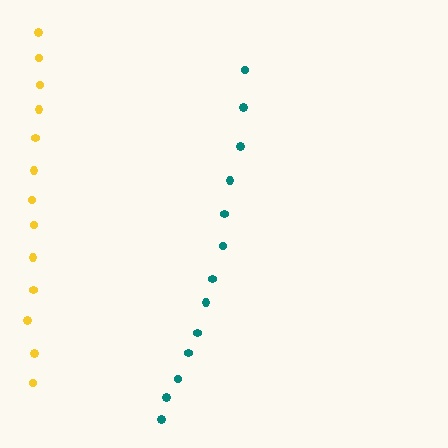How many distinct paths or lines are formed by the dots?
There are 2 distinct paths.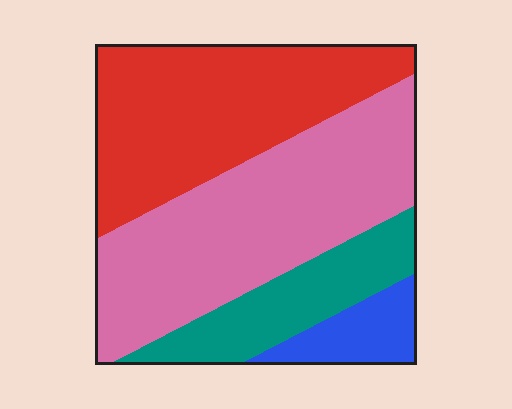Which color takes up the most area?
Pink, at roughly 40%.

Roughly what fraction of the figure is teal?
Teal covers roughly 15% of the figure.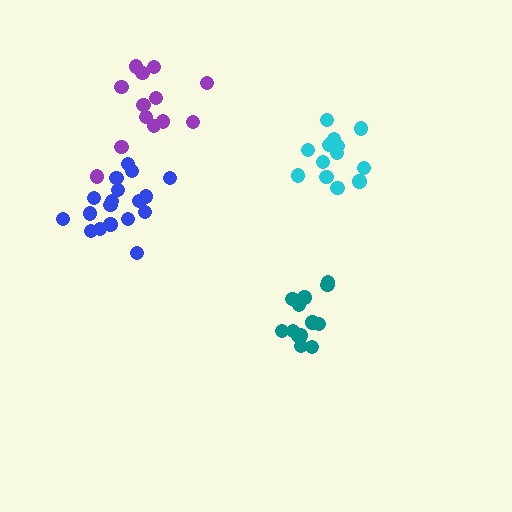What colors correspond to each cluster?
The clusters are colored: teal, purple, blue, cyan.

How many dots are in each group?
Group 1: 13 dots, Group 2: 13 dots, Group 3: 18 dots, Group 4: 14 dots (58 total).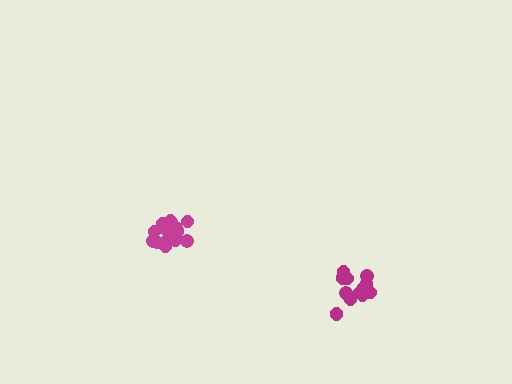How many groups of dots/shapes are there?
There are 2 groups.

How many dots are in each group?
Group 1: 15 dots, Group 2: 18 dots (33 total).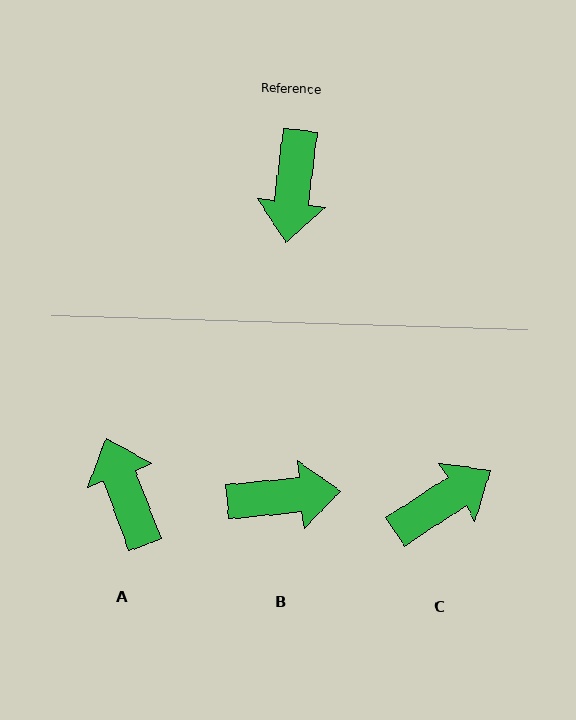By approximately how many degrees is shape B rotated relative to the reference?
Approximately 103 degrees counter-clockwise.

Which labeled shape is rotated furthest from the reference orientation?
A, about 152 degrees away.